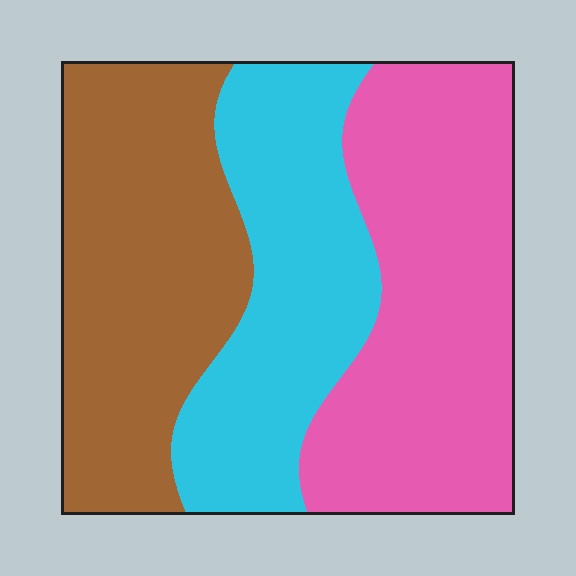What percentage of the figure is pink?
Pink takes up about three eighths (3/8) of the figure.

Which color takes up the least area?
Cyan, at roughly 30%.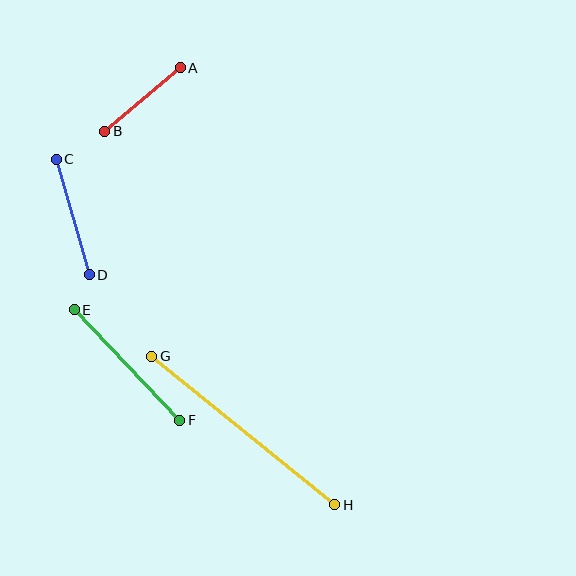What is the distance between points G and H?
The distance is approximately 236 pixels.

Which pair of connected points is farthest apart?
Points G and H are farthest apart.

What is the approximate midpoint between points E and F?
The midpoint is at approximately (127, 365) pixels.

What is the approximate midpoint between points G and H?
The midpoint is at approximately (243, 430) pixels.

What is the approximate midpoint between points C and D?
The midpoint is at approximately (73, 217) pixels.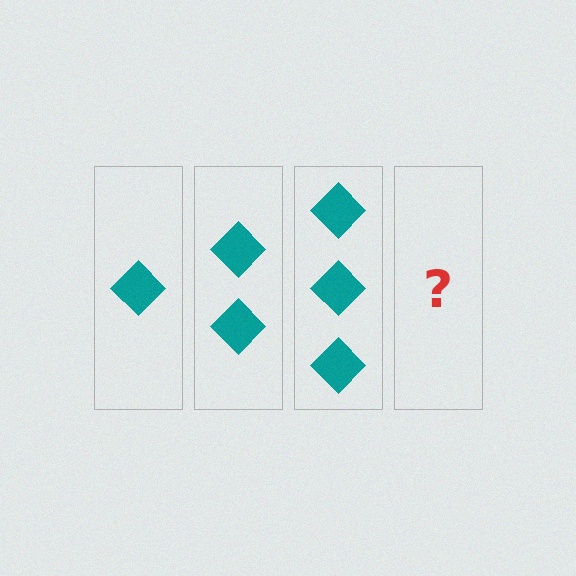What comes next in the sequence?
The next element should be 4 diamonds.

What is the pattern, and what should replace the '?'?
The pattern is that each step adds one more diamond. The '?' should be 4 diamonds.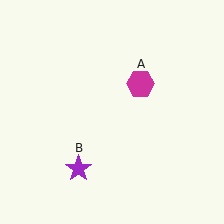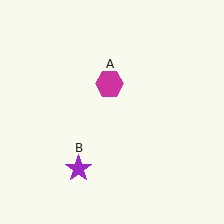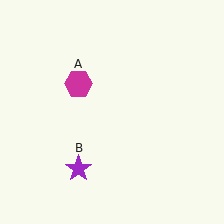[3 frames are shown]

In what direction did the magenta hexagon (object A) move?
The magenta hexagon (object A) moved left.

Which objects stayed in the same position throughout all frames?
Purple star (object B) remained stationary.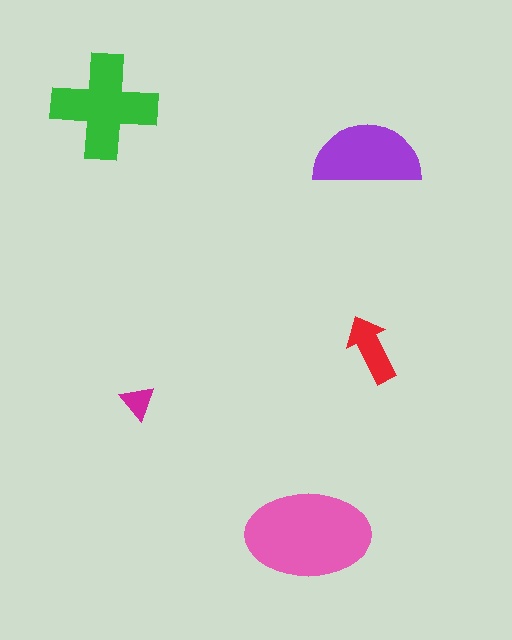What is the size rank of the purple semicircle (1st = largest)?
3rd.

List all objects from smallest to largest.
The magenta triangle, the red arrow, the purple semicircle, the green cross, the pink ellipse.